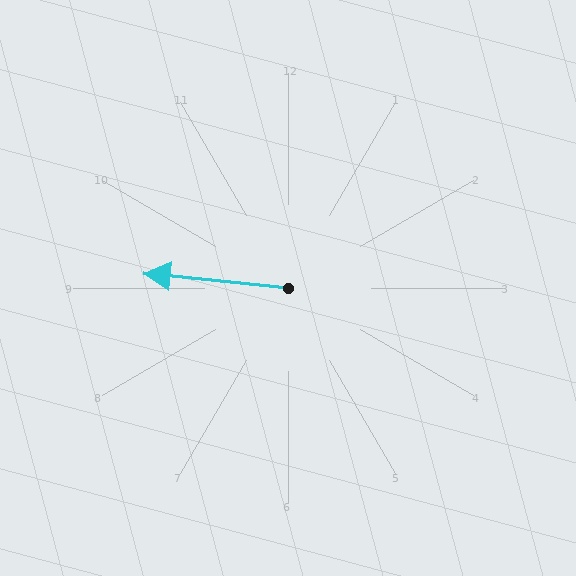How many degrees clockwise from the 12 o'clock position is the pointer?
Approximately 276 degrees.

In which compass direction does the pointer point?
West.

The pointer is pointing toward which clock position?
Roughly 9 o'clock.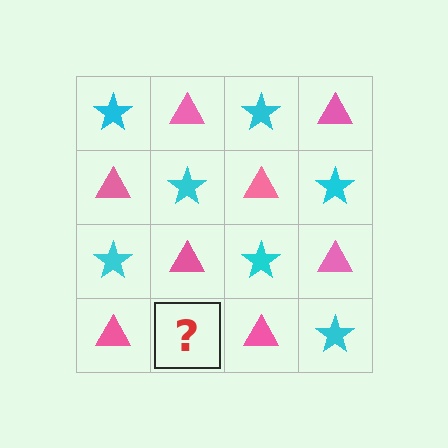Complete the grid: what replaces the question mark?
The question mark should be replaced with a cyan star.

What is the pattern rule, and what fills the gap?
The rule is that it alternates cyan star and pink triangle in a checkerboard pattern. The gap should be filled with a cyan star.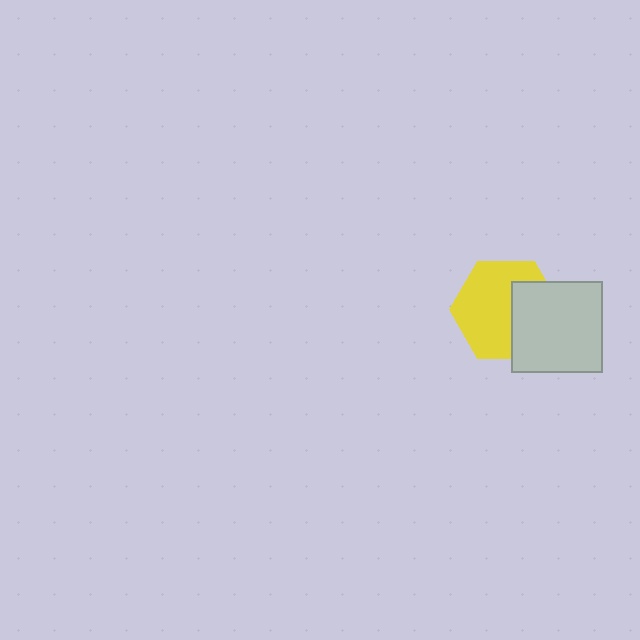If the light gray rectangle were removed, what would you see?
You would see the complete yellow hexagon.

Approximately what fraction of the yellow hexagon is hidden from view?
Roughly 37% of the yellow hexagon is hidden behind the light gray rectangle.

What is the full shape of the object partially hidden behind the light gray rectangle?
The partially hidden object is a yellow hexagon.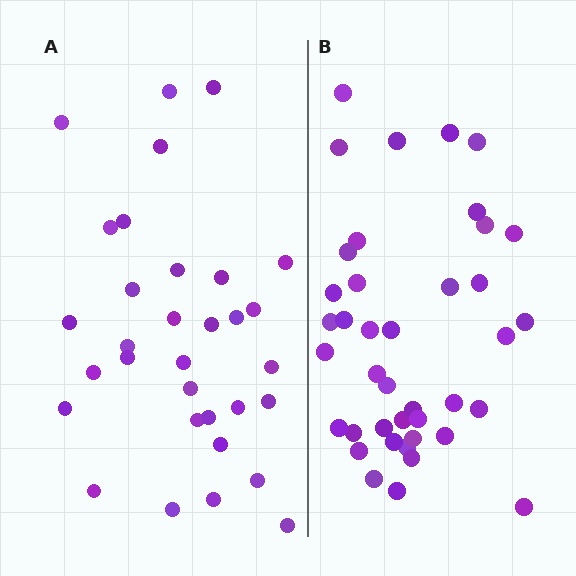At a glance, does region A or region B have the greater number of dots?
Region B (the right region) has more dots.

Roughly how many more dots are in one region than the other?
Region B has roughly 8 or so more dots than region A.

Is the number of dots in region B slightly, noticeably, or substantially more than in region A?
Region B has noticeably more, but not dramatically so. The ratio is roughly 1.2 to 1.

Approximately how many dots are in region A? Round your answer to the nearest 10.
About 30 dots. (The exact count is 32, which rounds to 30.)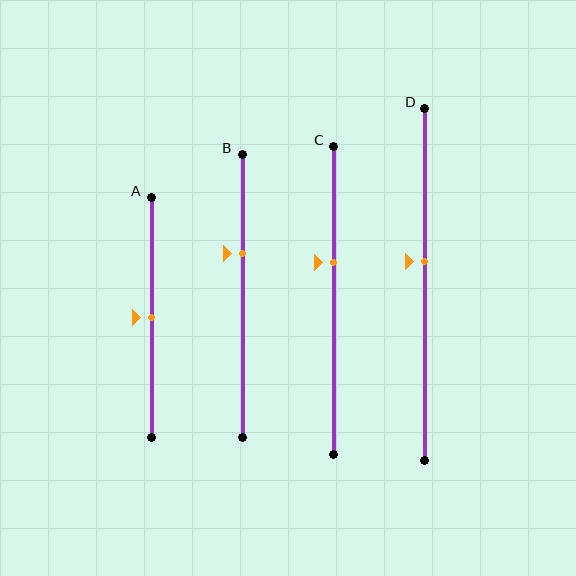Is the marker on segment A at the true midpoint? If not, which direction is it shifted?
Yes, the marker on segment A is at the true midpoint.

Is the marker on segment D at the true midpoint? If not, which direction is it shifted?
No, the marker on segment D is shifted upward by about 7% of the segment length.